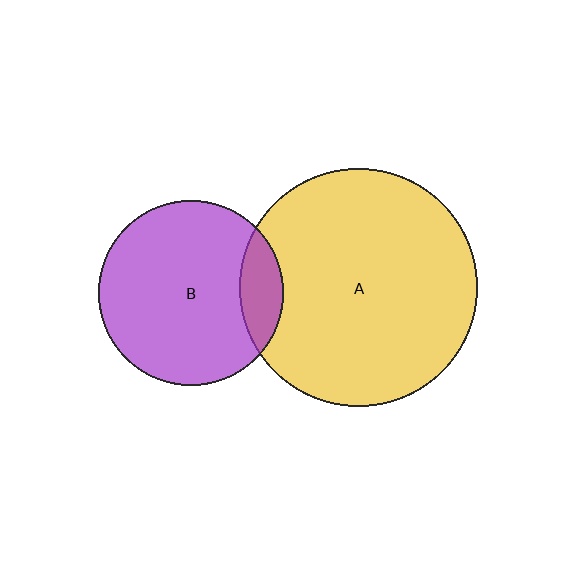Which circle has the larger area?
Circle A (yellow).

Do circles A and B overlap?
Yes.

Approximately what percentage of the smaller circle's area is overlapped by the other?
Approximately 15%.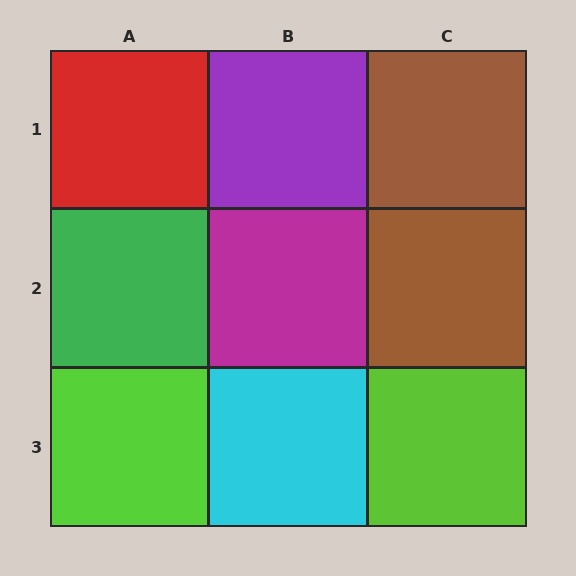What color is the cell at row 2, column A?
Green.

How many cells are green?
1 cell is green.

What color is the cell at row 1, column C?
Brown.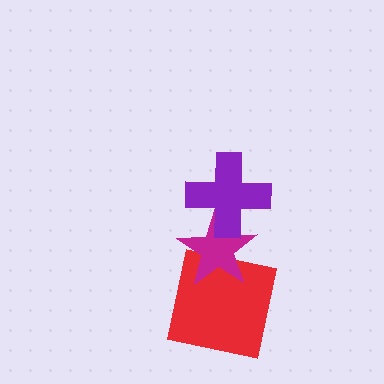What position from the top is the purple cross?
The purple cross is 1st from the top.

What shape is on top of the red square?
The magenta star is on top of the red square.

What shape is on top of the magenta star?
The purple cross is on top of the magenta star.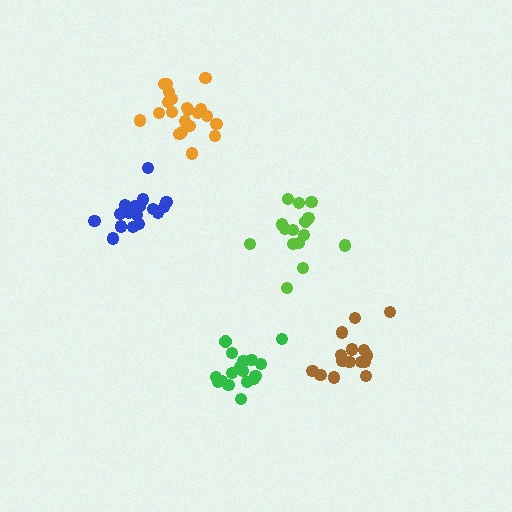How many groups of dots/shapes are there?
There are 5 groups.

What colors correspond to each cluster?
The clusters are colored: orange, brown, blue, green, lime.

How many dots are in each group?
Group 1: 21 dots, Group 2: 15 dots, Group 3: 17 dots, Group 4: 17 dots, Group 5: 15 dots (85 total).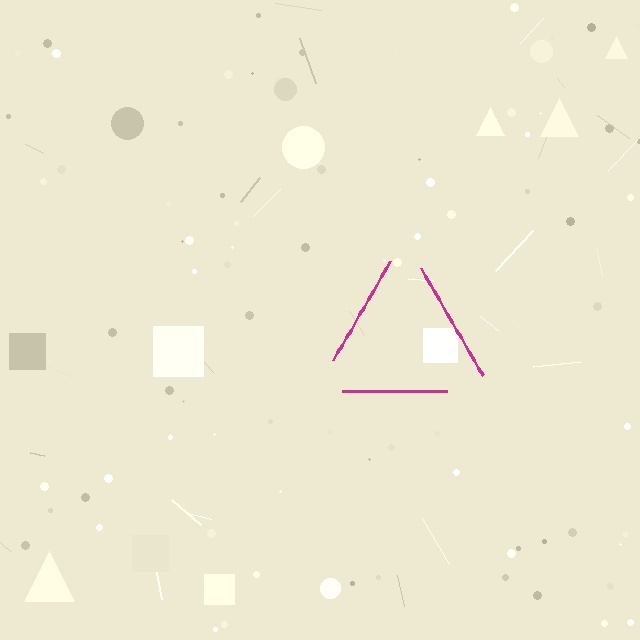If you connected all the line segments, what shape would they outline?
They would outline a triangle.